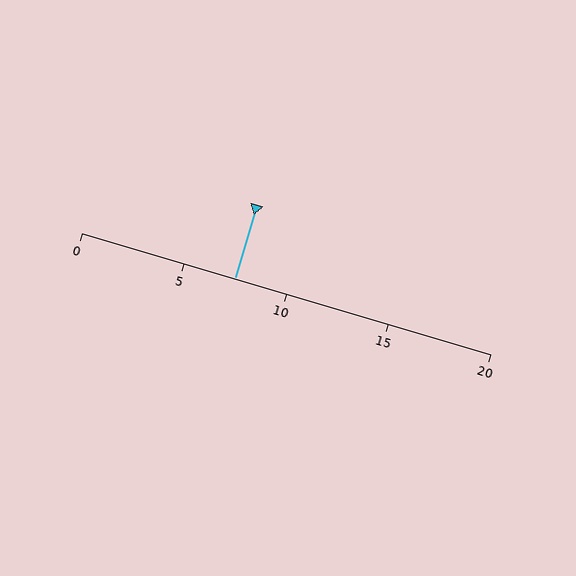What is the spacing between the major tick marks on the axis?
The major ticks are spaced 5 apart.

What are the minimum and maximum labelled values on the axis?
The axis runs from 0 to 20.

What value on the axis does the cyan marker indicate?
The marker indicates approximately 7.5.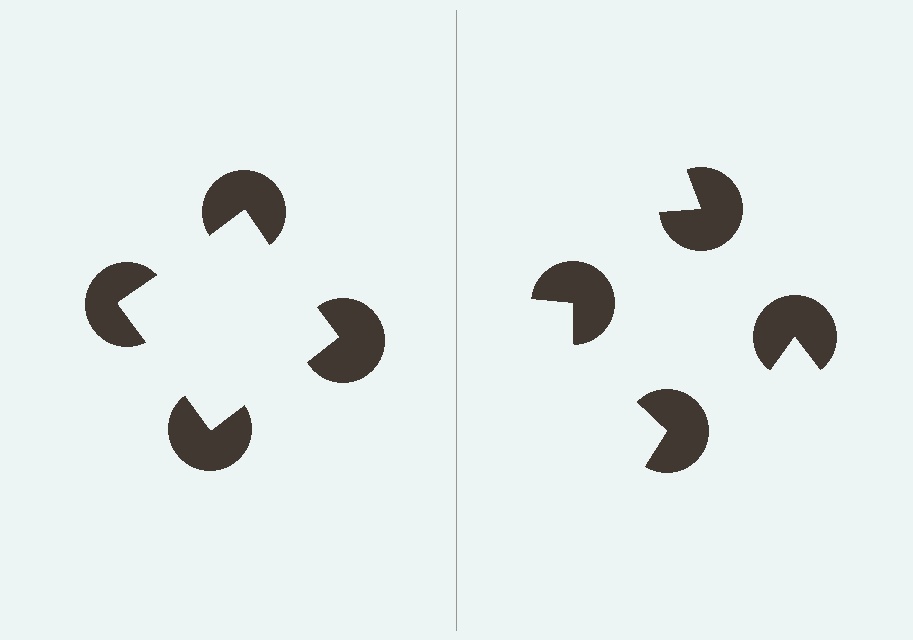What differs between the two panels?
The pac-man discs are positioned identically on both sides; only the wedge orientations differ. On the left they align to a square; on the right they are misaligned.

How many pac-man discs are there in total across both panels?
8 — 4 on each side.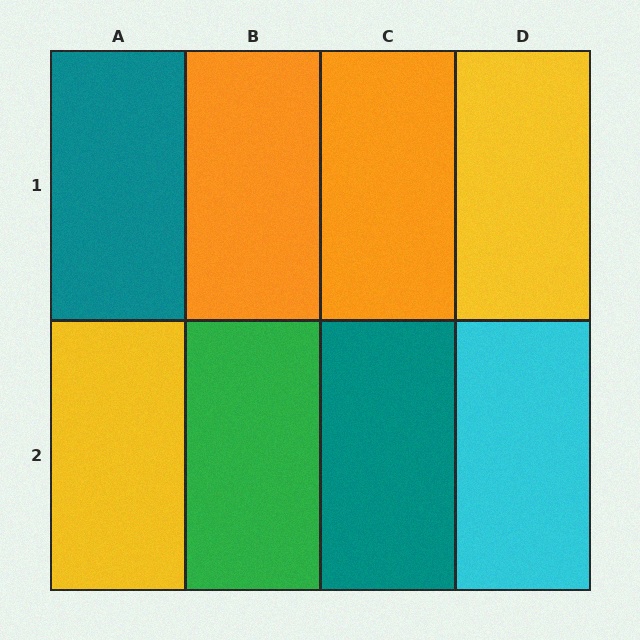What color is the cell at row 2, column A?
Yellow.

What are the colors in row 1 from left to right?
Teal, orange, orange, yellow.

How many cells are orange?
2 cells are orange.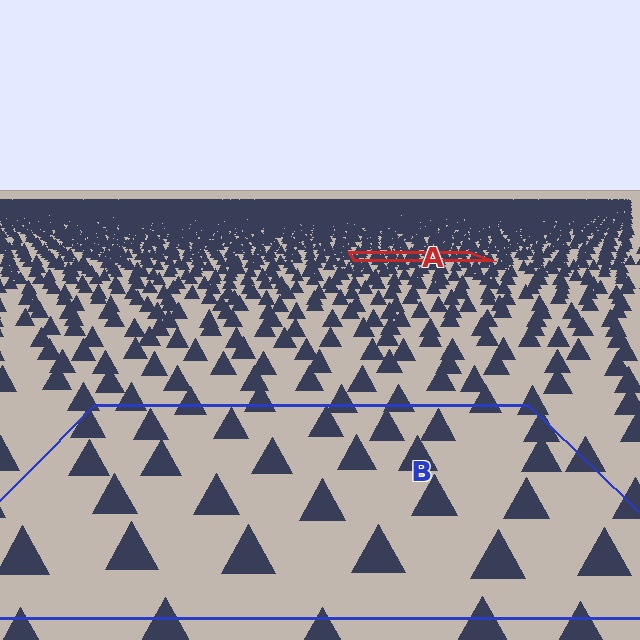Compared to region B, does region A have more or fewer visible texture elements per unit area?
Region A has more texture elements per unit area — they are packed more densely because it is farther away.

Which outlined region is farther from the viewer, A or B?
Region A is farther from the viewer — the texture elements inside it appear smaller and more densely packed.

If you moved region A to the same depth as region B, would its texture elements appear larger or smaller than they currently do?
They would appear larger. At a closer depth, the same texture elements are projected at a bigger on-screen size.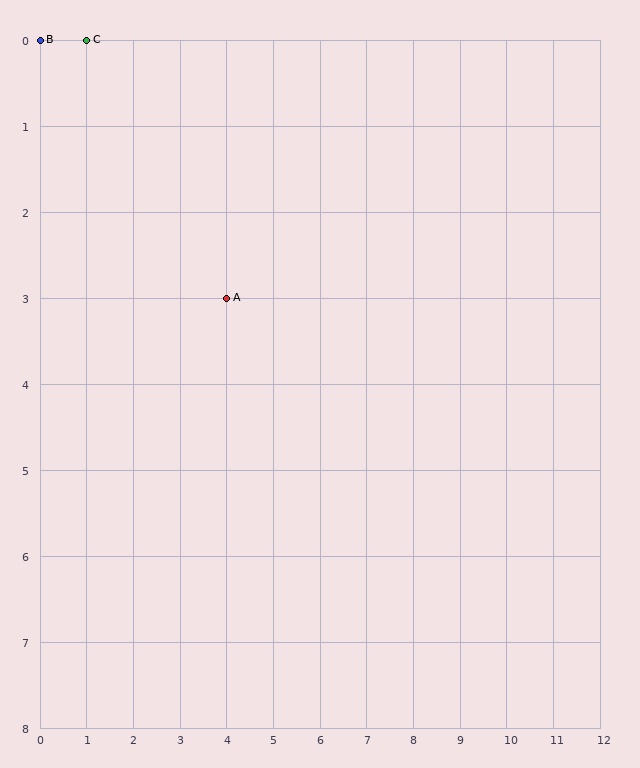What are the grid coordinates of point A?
Point A is at grid coordinates (4, 3).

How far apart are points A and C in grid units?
Points A and C are 3 columns and 3 rows apart (about 4.2 grid units diagonally).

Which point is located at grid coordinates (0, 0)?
Point B is at (0, 0).